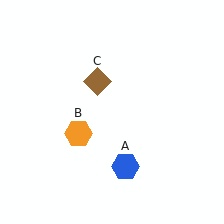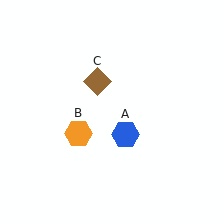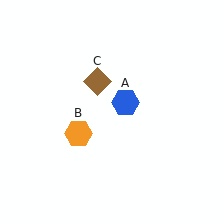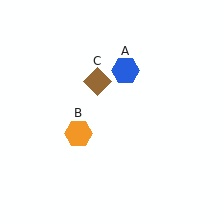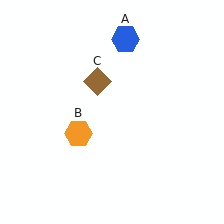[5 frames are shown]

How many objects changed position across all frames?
1 object changed position: blue hexagon (object A).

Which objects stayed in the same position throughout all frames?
Orange hexagon (object B) and brown diamond (object C) remained stationary.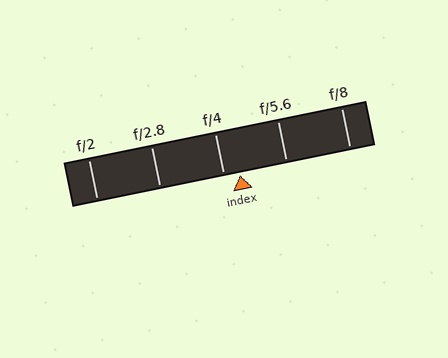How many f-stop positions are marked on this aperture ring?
There are 5 f-stop positions marked.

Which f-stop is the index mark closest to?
The index mark is closest to f/4.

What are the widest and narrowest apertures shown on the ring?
The widest aperture shown is f/2 and the narrowest is f/8.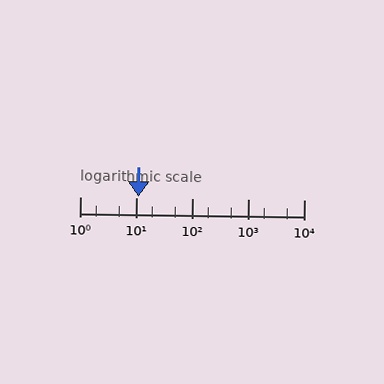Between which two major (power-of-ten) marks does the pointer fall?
The pointer is between 10 and 100.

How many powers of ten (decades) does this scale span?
The scale spans 4 decades, from 1 to 10000.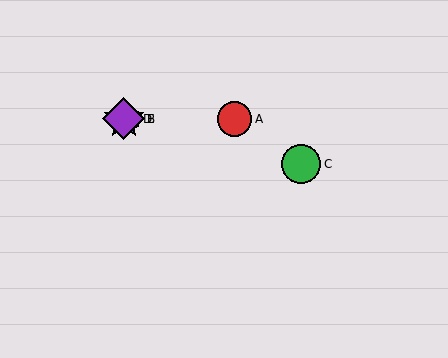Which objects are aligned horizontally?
Objects A, B, D, E are aligned horizontally.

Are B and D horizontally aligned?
Yes, both are at y≈119.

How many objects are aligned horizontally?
4 objects (A, B, D, E) are aligned horizontally.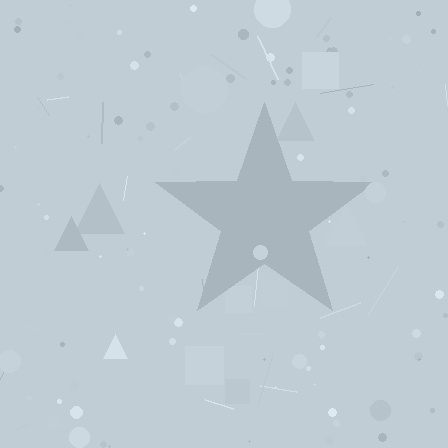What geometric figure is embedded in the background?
A star is embedded in the background.